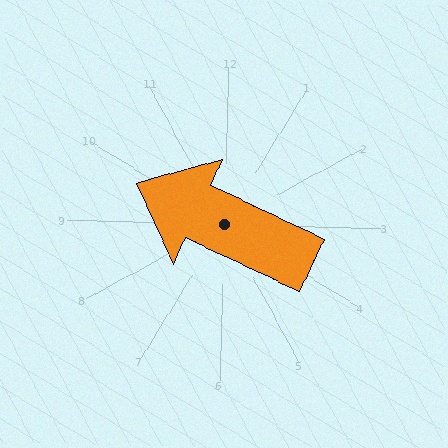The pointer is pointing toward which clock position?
Roughly 10 o'clock.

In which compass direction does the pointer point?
Northwest.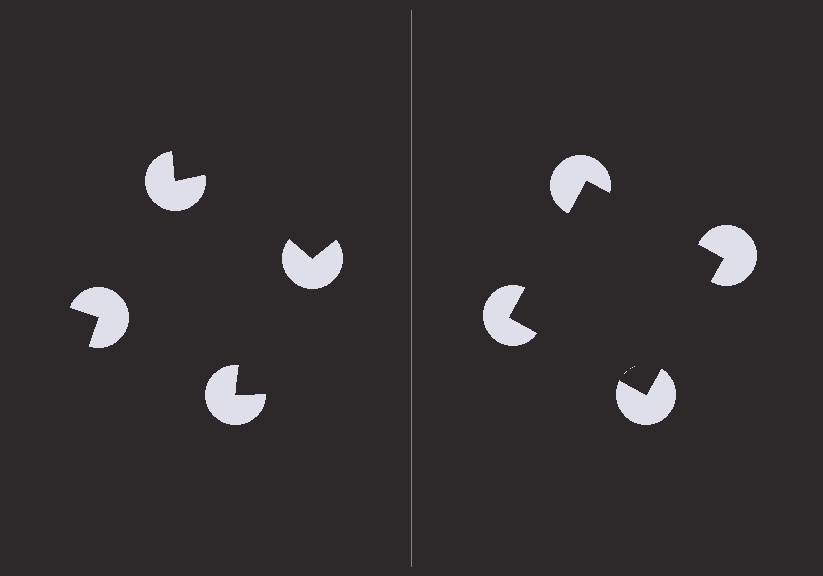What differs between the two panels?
The pac-man discs are positioned identically on both sides; only the wedge orientations differ. On the right they align to a square; on the left they are misaligned.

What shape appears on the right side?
An illusory square.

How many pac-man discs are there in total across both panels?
8 — 4 on each side.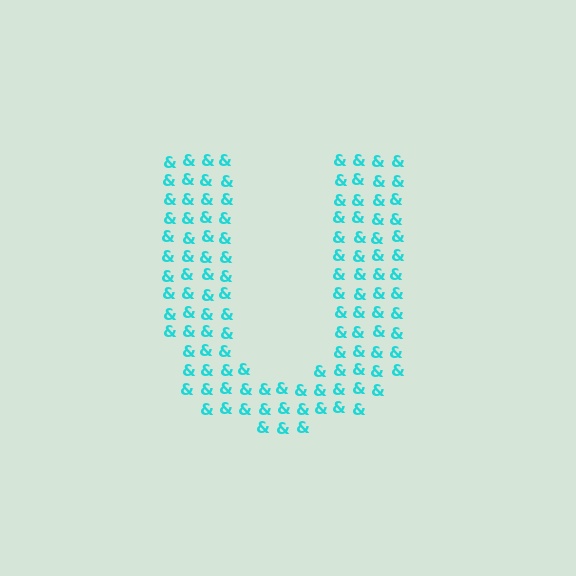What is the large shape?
The large shape is the letter U.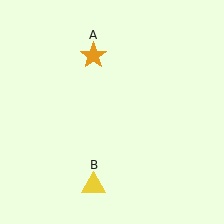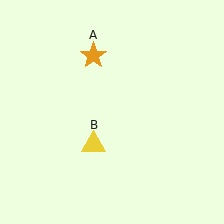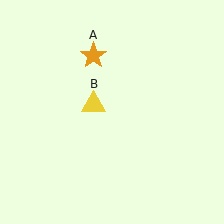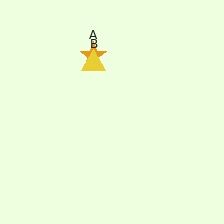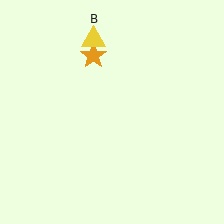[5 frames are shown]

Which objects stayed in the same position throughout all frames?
Orange star (object A) remained stationary.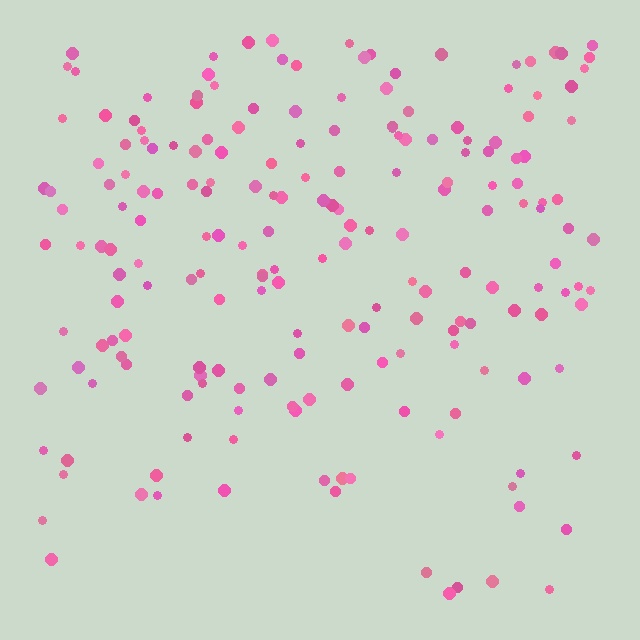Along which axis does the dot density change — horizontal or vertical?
Vertical.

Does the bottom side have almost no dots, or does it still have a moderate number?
Still a moderate number, just noticeably fewer than the top.